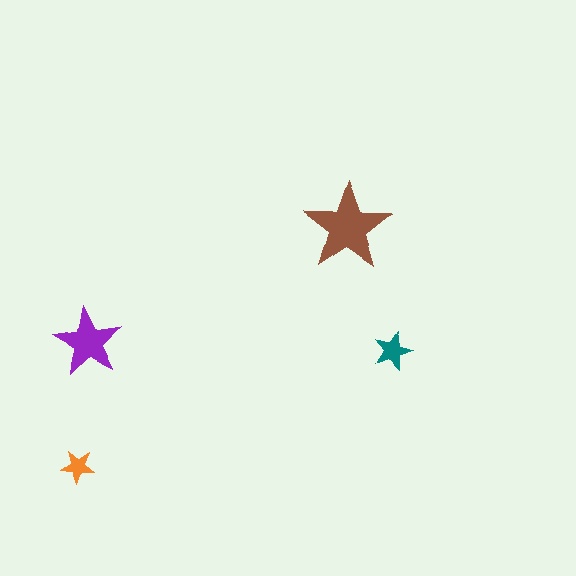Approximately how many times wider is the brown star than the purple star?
About 1.5 times wider.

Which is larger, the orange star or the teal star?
The teal one.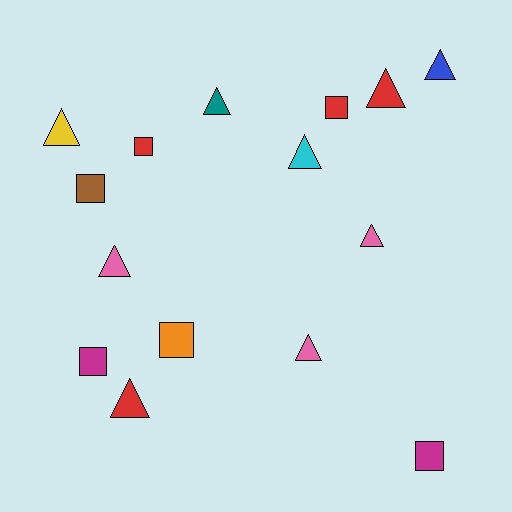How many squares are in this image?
There are 6 squares.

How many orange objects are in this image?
There is 1 orange object.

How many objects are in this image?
There are 15 objects.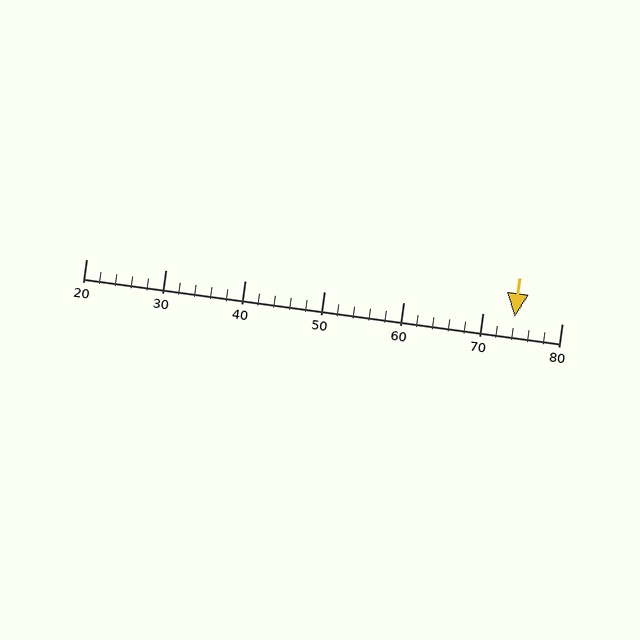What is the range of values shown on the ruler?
The ruler shows values from 20 to 80.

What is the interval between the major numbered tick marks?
The major tick marks are spaced 10 units apart.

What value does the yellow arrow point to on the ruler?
The yellow arrow points to approximately 74.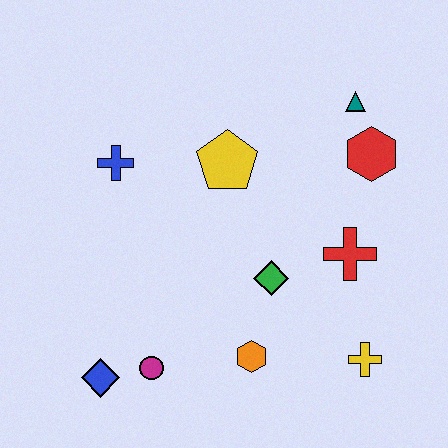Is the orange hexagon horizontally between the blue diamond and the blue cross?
No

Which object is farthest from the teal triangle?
The blue diamond is farthest from the teal triangle.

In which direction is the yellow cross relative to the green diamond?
The yellow cross is to the right of the green diamond.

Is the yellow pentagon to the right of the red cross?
No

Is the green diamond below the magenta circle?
No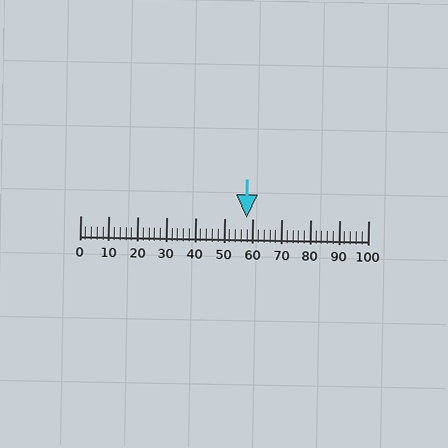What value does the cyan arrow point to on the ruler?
The cyan arrow points to approximately 58.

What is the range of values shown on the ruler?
The ruler shows values from 0 to 100.